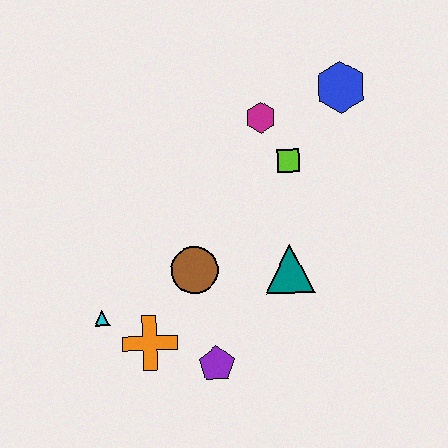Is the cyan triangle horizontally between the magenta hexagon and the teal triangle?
No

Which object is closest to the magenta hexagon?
The lime square is closest to the magenta hexagon.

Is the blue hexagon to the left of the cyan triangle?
No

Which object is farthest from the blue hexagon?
The cyan triangle is farthest from the blue hexagon.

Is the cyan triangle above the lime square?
No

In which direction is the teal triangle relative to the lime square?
The teal triangle is below the lime square.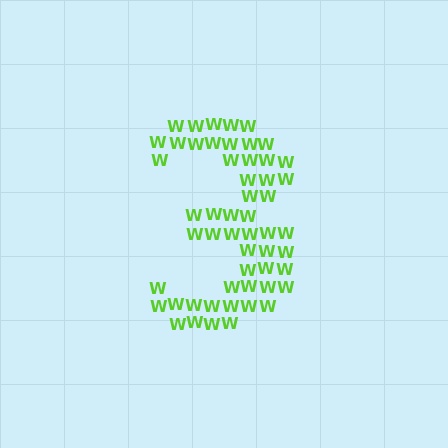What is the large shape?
The large shape is the digit 3.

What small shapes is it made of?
It is made of small letter W's.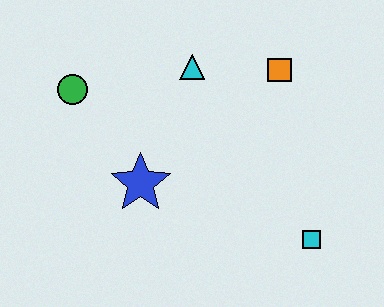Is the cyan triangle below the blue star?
No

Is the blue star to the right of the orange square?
No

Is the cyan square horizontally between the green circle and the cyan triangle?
No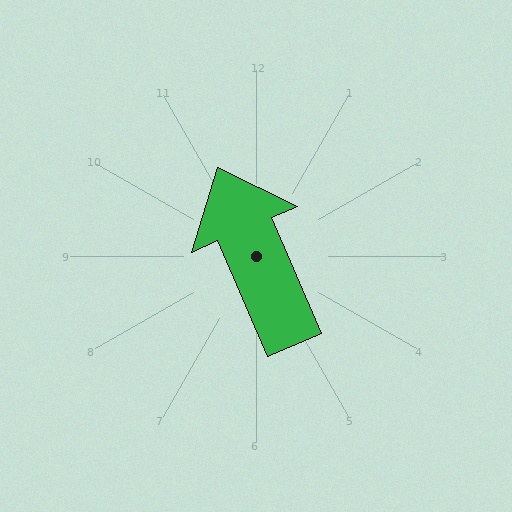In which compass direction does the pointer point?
Northwest.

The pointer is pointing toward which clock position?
Roughly 11 o'clock.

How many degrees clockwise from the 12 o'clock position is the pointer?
Approximately 336 degrees.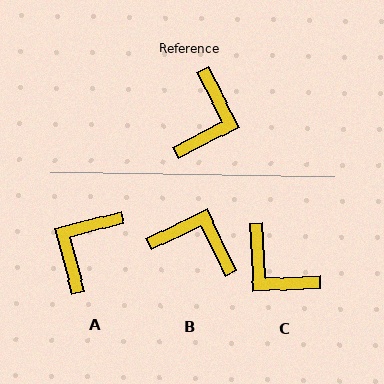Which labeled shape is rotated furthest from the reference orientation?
A, about 167 degrees away.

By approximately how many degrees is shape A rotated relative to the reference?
Approximately 167 degrees counter-clockwise.